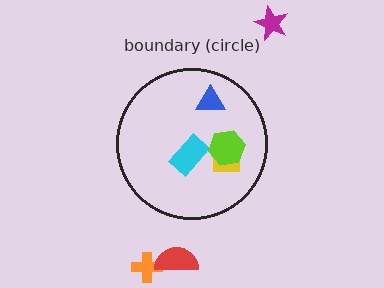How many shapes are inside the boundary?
4 inside, 3 outside.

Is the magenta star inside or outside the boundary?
Outside.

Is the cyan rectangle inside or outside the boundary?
Inside.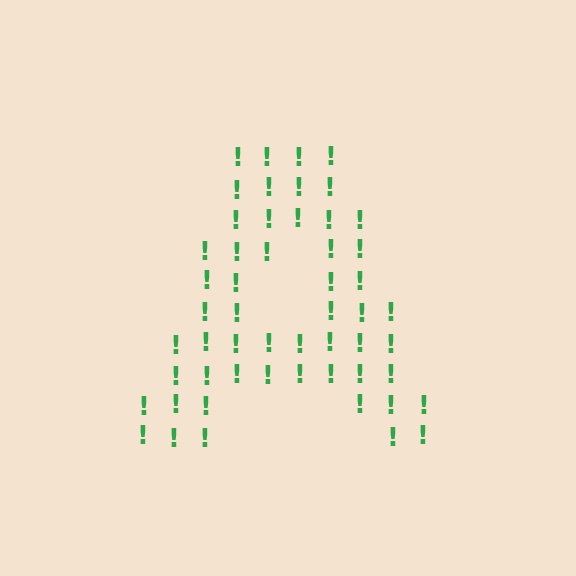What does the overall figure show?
The overall figure shows the letter A.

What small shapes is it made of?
It is made of small exclamation marks.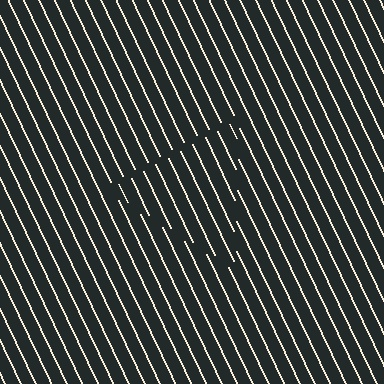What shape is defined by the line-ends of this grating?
An illusory triangle. The interior of the shape contains the same grating, shifted by half a period — the contour is defined by the phase discontinuity where line-ends from the inner and outer gratings abut.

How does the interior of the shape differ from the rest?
The interior of the shape contains the same grating, shifted by half a period — the contour is defined by the phase discontinuity where line-ends from the inner and outer gratings abut.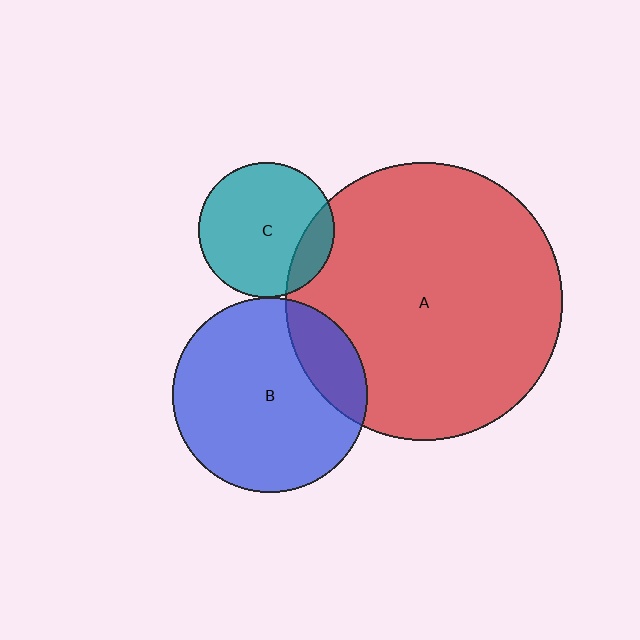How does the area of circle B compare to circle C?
Approximately 2.1 times.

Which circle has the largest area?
Circle A (red).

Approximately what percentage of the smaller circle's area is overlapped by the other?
Approximately 15%.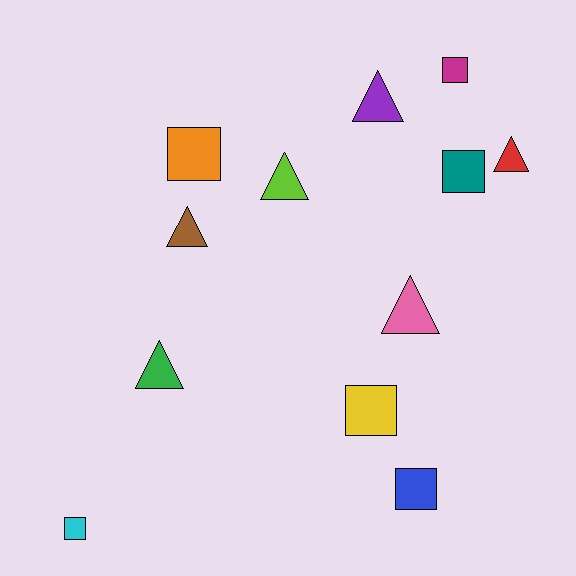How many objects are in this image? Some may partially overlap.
There are 12 objects.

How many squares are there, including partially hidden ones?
There are 6 squares.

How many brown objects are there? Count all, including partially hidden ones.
There is 1 brown object.